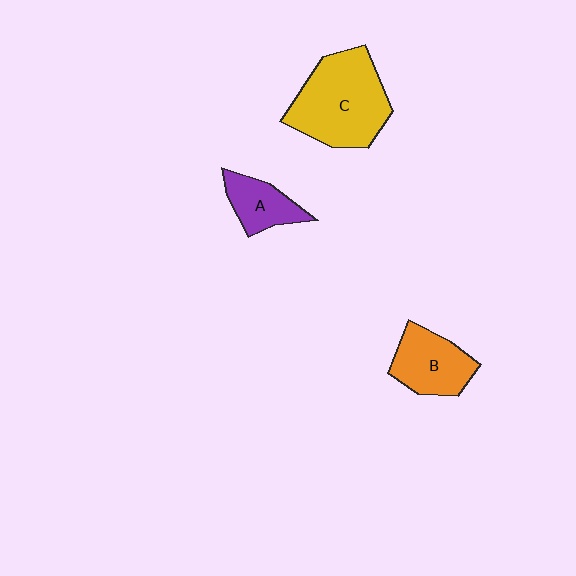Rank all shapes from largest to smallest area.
From largest to smallest: C (yellow), B (orange), A (purple).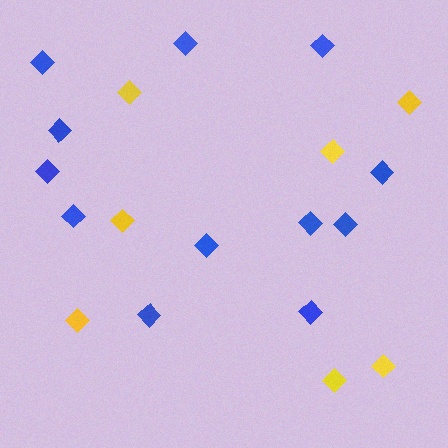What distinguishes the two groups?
There are 2 groups: one group of yellow diamonds (7) and one group of blue diamonds (12).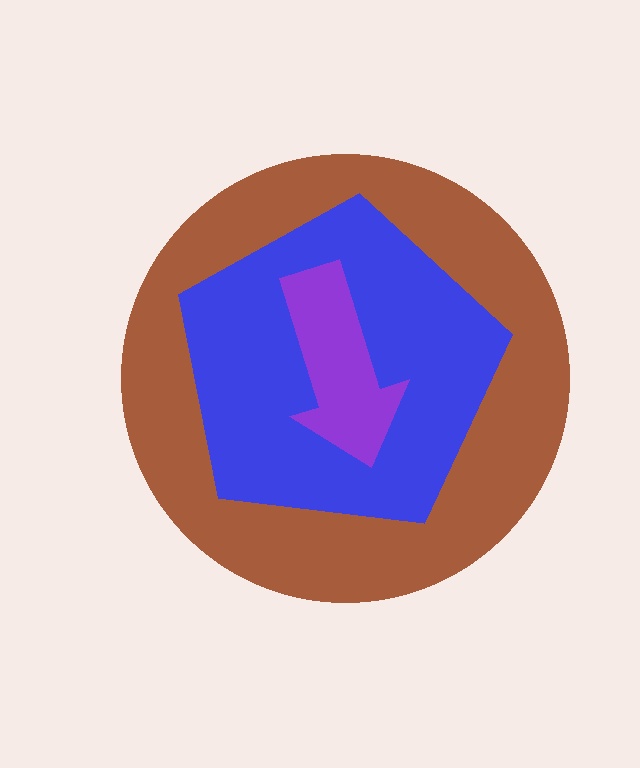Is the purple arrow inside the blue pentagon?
Yes.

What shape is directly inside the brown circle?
The blue pentagon.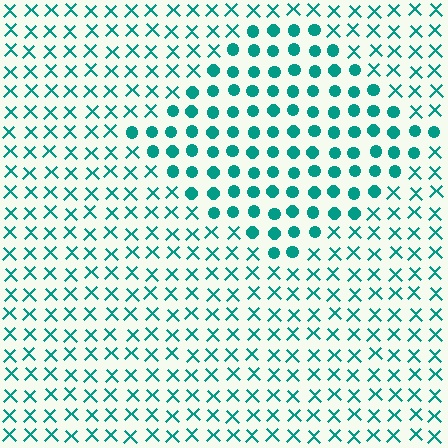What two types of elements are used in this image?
The image uses circles inside the diamond region and X marks outside it.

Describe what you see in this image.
The image is filled with small teal elements arranged in a uniform grid. A diamond-shaped region contains circles, while the surrounding area contains X marks. The boundary is defined purely by the change in element shape.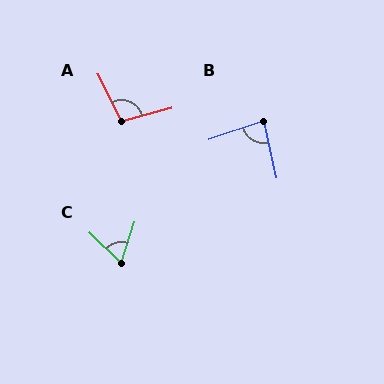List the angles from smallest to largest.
C (65°), B (84°), A (101°).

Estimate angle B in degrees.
Approximately 84 degrees.